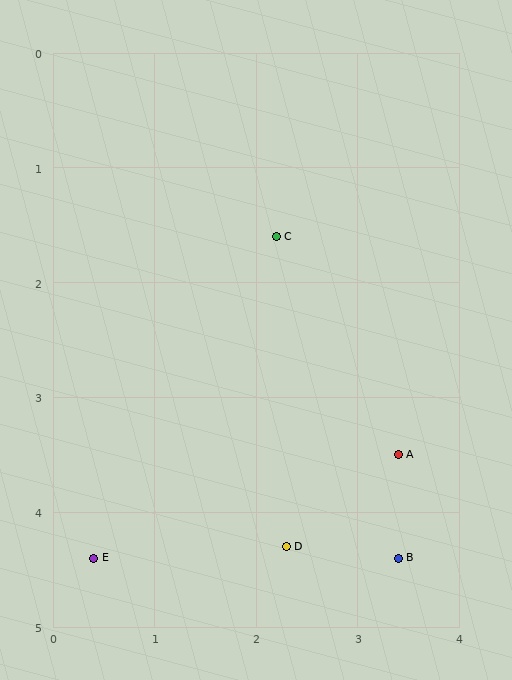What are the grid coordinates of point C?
Point C is at approximately (2.2, 1.6).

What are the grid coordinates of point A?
Point A is at approximately (3.4, 3.5).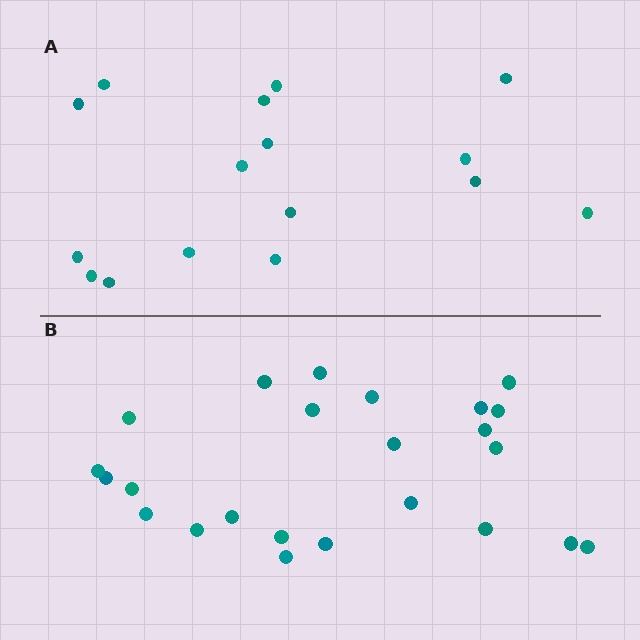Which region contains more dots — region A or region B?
Region B (the bottom region) has more dots.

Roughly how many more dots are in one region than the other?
Region B has roughly 8 or so more dots than region A.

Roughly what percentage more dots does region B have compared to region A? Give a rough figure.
About 50% more.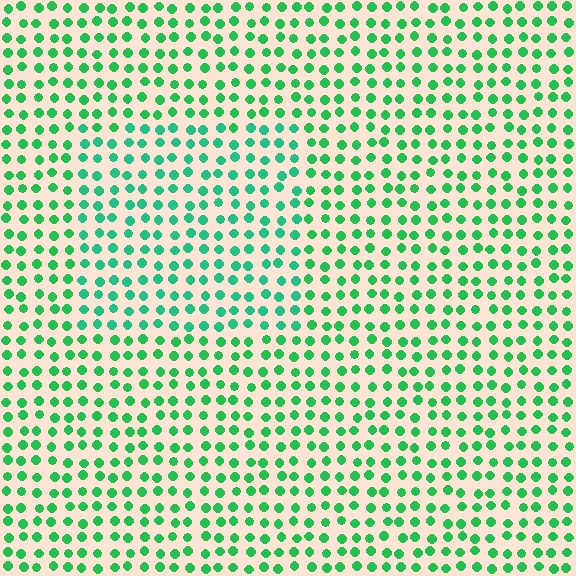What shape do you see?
I see a rectangle.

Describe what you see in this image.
The image is filled with small green elements in a uniform arrangement. A rectangle-shaped region is visible where the elements are tinted to a slightly different hue, forming a subtle color boundary.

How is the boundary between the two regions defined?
The boundary is defined purely by a slight shift in hue (about 20 degrees). Spacing, size, and orientation are identical on both sides.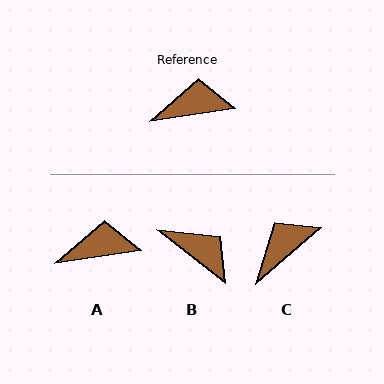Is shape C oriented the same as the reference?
No, it is off by about 33 degrees.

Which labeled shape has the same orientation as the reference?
A.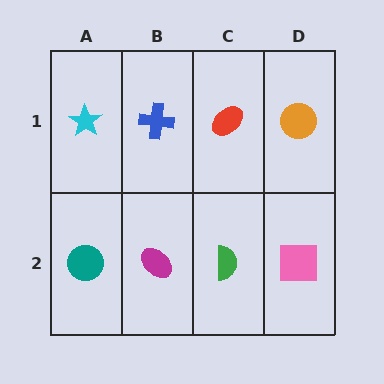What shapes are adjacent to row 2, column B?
A blue cross (row 1, column B), a teal circle (row 2, column A), a green semicircle (row 2, column C).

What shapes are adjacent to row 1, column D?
A pink square (row 2, column D), a red ellipse (row 1, column C).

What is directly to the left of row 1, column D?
A red ellipse.